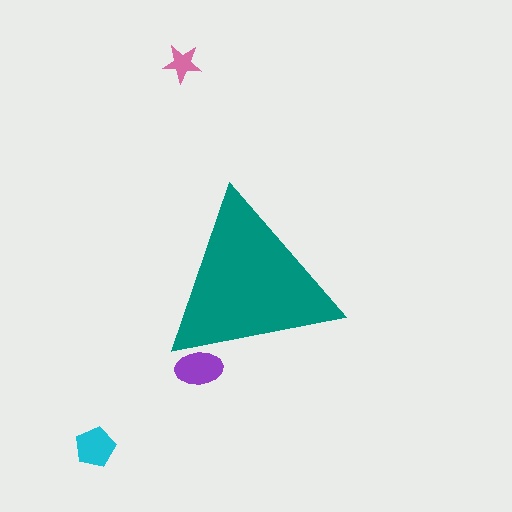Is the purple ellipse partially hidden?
Yes, the purple ellipse is partially hidden behind the teal triangle.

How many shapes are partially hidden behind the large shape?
1 shape is partially hidden.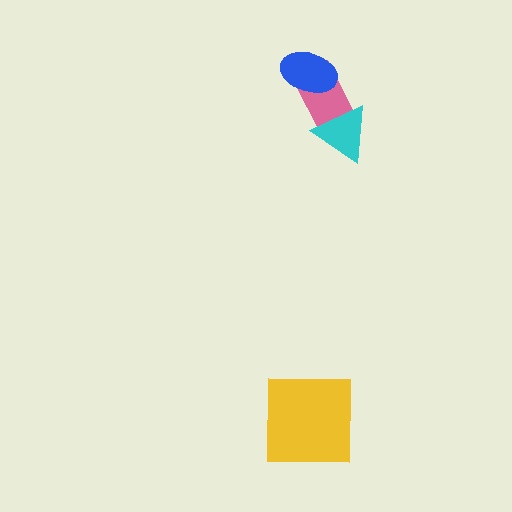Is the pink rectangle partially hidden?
Yes, it is partially covered by another shape.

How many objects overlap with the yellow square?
0 objects overlap with the yellow square.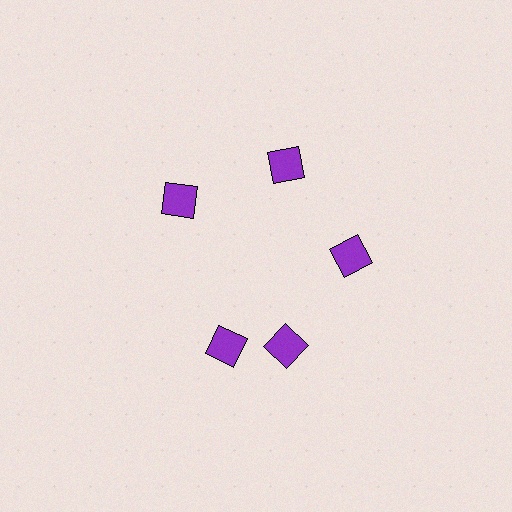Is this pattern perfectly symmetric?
No. The 5 purple diamonds are arranged in a ring, but one element near the 8 o'clock position is rotated out of alignment along the ring, breaking the 5-fold rotational symmetry.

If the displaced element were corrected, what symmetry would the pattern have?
It would have 5-fold rotational symmetry — the pattern would map onto itself every 72 degrees.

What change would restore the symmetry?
The symmetry would be restored by rotating it back into even spacing with its neighbors so that all 5 diamonds sit at equal angles and equal distance from the center.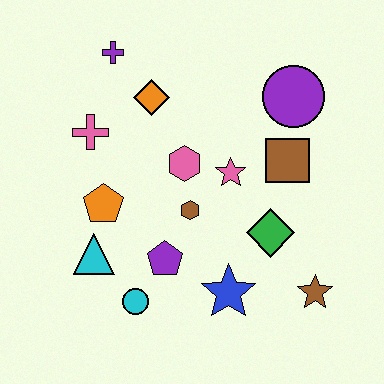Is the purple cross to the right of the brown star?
No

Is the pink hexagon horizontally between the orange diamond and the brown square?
Yes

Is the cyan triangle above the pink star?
No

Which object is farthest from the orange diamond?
The brown star is farthest from the orange diamond.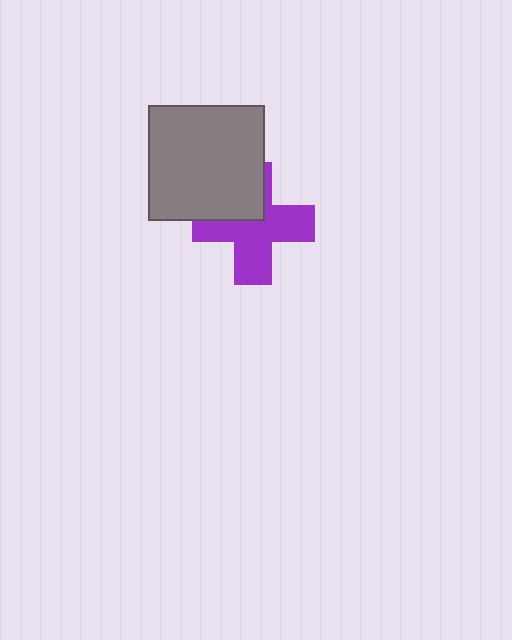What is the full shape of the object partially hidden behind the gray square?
The partially hidden object is a purple cross.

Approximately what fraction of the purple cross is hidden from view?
Roughly 33% of the purple cross is hidden behind the gray square.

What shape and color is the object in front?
The object in front is a gray square.